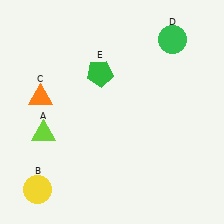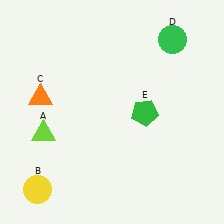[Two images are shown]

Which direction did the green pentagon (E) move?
The green pentagon (E) moved right.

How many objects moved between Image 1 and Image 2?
1 object moved between the two images.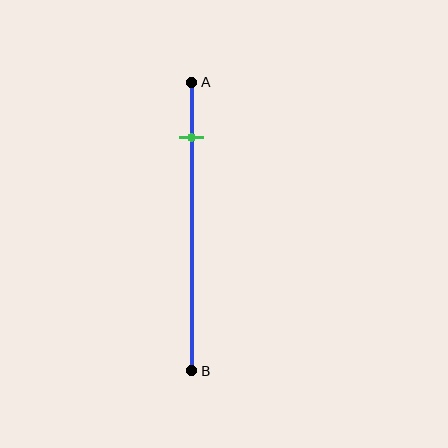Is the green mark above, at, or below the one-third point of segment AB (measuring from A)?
The green mark is above the one-third point of segment AB.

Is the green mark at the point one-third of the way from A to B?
No, the mark is at about 20% from A, not at the 33% one-third point.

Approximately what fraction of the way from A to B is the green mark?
The green mark is approximately 20% of the way from A to B.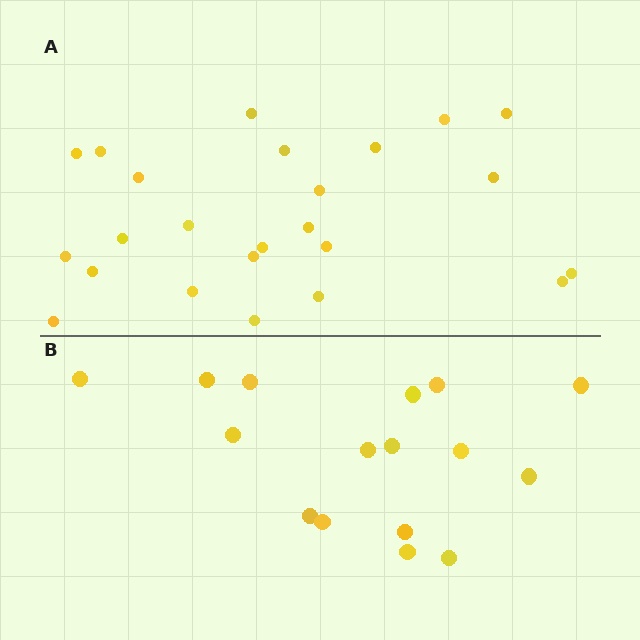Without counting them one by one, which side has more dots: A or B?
Region A (the top region) has more dots.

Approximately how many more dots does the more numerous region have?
Region A has roughly 8 or so more dots than region B.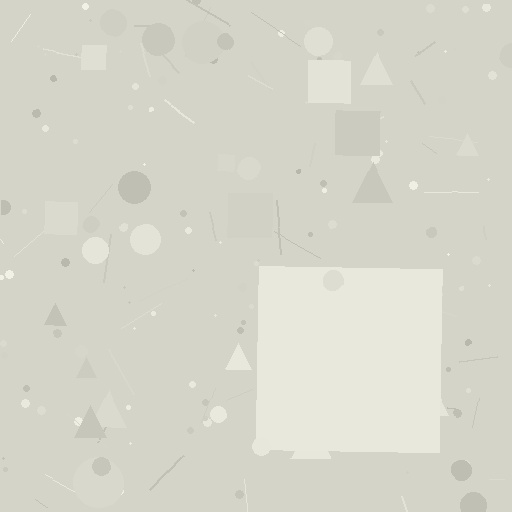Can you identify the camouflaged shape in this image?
The camouflaged shape is a square.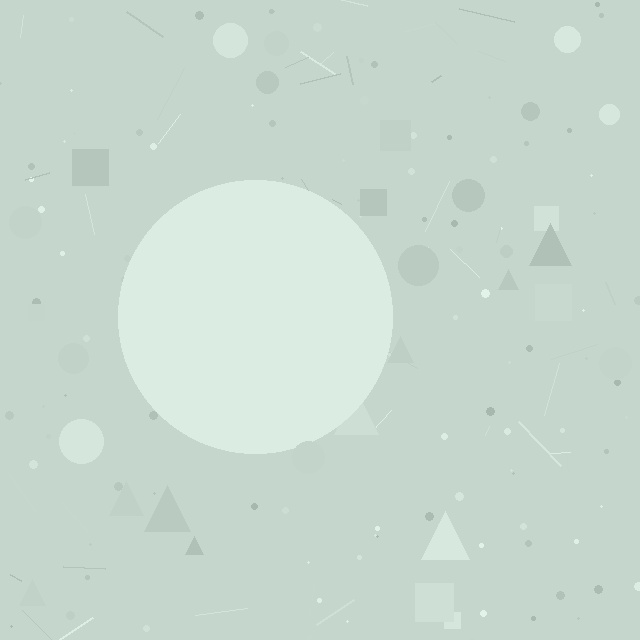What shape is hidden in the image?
A circle is hidden in the image.